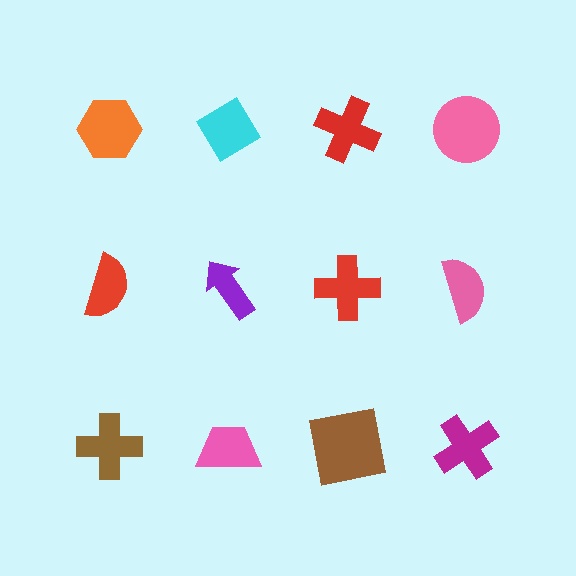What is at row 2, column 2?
A purple arrow.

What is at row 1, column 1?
An orange hexagon.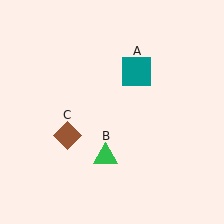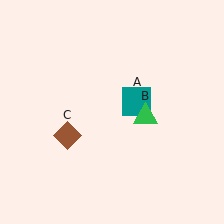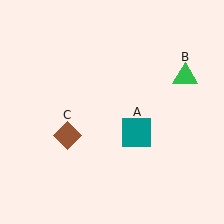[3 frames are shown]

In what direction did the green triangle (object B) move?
The green triangle (object B) moved up and to the right.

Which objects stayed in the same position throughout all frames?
Brown diamond (object C) remained stationary.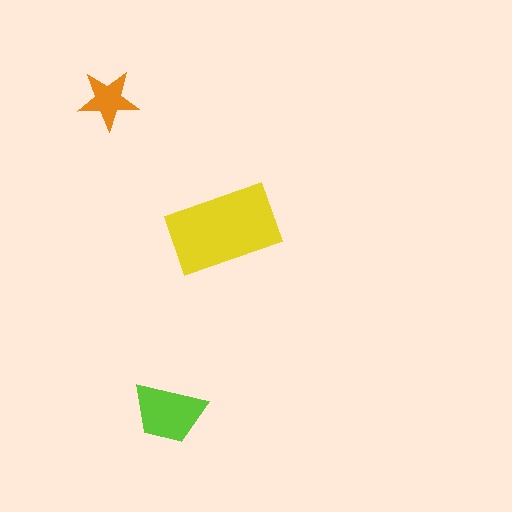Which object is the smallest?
The orange star.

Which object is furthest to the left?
The orange star is leftmost.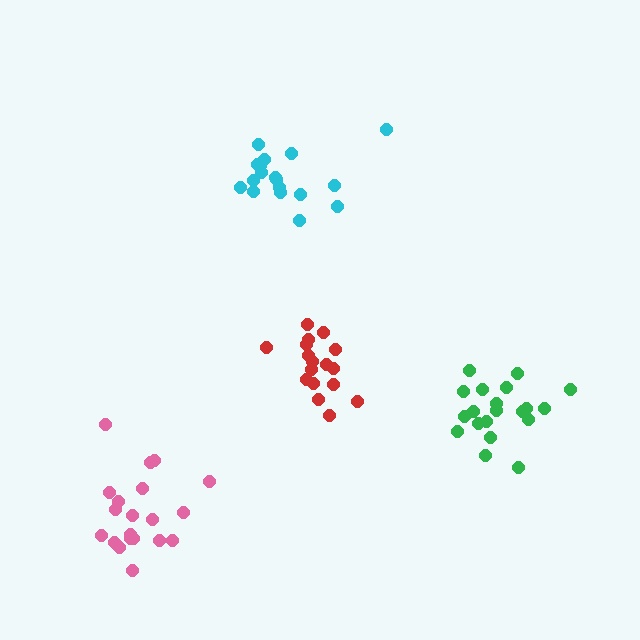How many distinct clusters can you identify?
There are 4 distinct clusters.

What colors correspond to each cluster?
The clusters are colored: pink, red, green, cyan.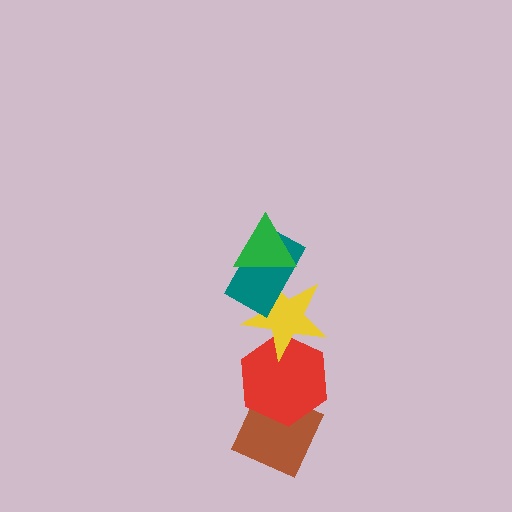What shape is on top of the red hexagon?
The yellow star is on top of the red hexagon.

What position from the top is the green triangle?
The green triangle is 1st from the top.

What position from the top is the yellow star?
The yellow star is 3rd from the top.